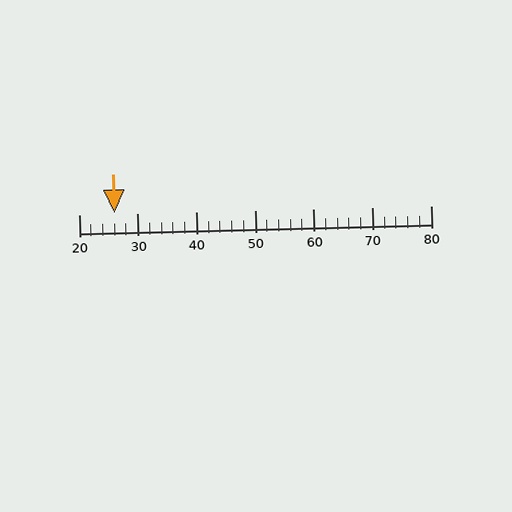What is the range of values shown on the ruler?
The ruler shows values from 20 to 80.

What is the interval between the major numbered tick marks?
The major tick marks are spaced 10 units apart.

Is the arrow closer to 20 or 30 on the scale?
The arrow is closer to 30.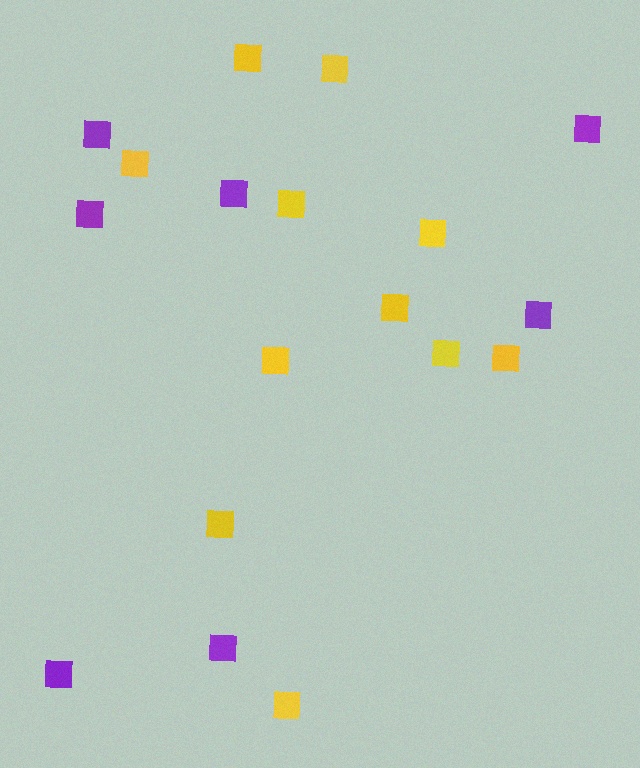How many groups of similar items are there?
There are 2 groups: one group of purple squares (7) and one group of yellow squares (11).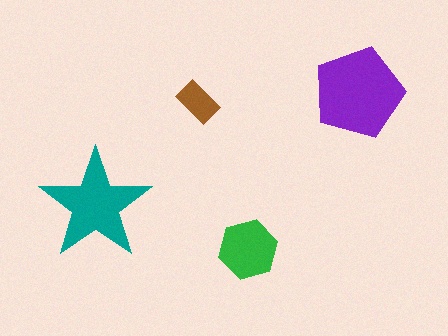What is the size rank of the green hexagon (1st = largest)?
3rd.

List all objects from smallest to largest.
The brown rectangle, the green hexagon, the teal star, the purple pentagon.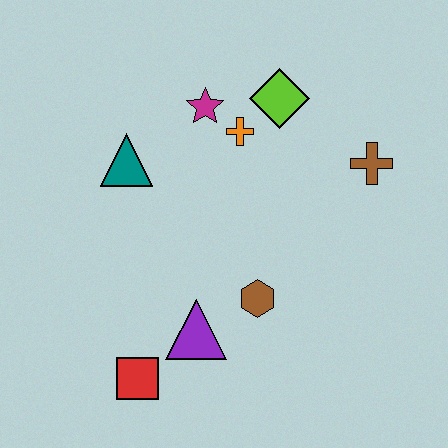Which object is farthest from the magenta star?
The red square is farthest from the magenta star.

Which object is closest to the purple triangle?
The brown hexagon is closest to the purple triangle.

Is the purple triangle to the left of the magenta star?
Yes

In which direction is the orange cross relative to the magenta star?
The orange cross is to the right of the magenta star.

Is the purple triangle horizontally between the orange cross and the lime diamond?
No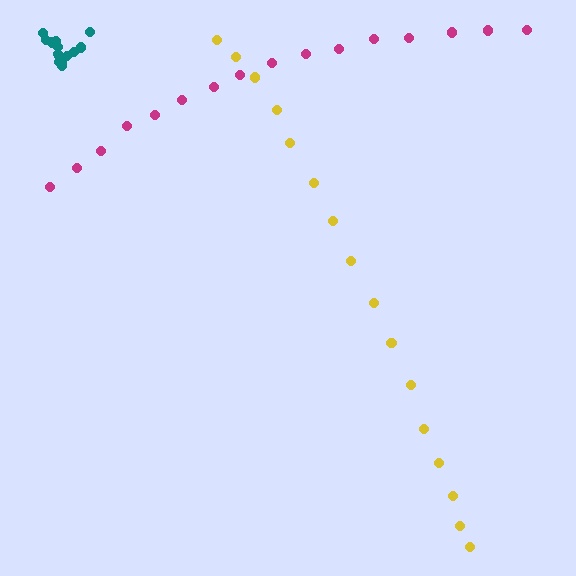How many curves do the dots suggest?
There are 3 distinct paths.